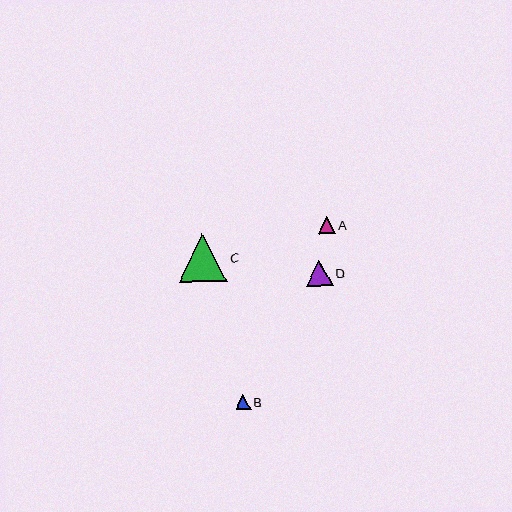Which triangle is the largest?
Triangle C is the largest with a size of approximately 48 pixels.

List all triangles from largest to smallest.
From largest to smallest: C, D, A, B.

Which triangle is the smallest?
Triangle B is the smallest with a size of approximately 15 pixels.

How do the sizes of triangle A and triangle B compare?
Triangle A and triangle B are approximately the same size.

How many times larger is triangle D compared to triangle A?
Triangle D is approximately 1.6 times the size of triangle A.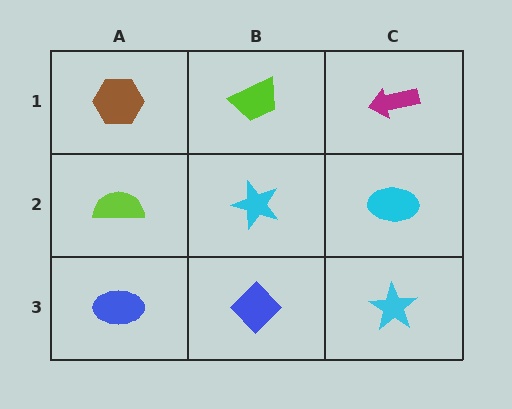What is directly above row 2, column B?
A lime trapezoid.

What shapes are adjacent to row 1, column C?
A cyan ellipse (row 2, column C), a lime trapezoid (row 1, column B).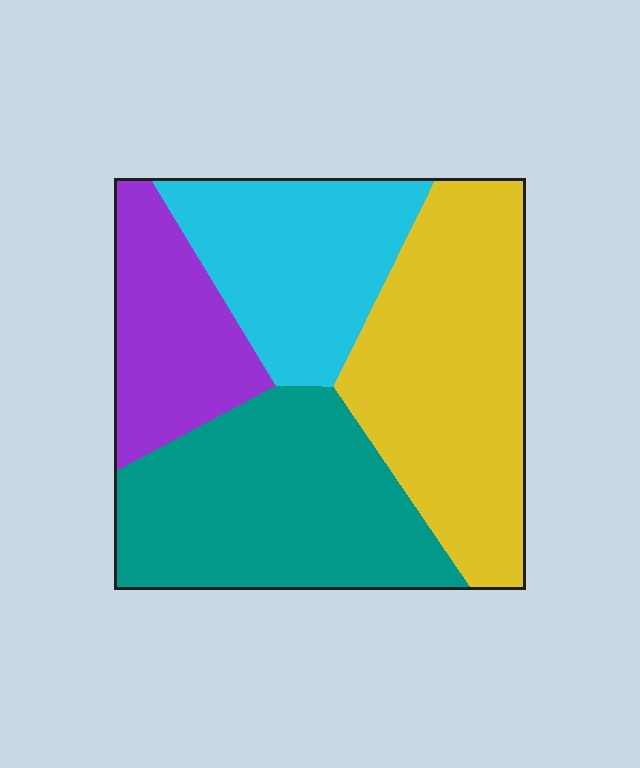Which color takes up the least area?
Purple, at roughly 15%.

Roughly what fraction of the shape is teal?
Teal covers around 30% of the shape.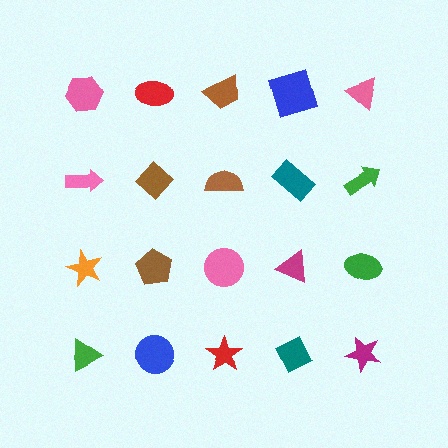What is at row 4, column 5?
A magenta star.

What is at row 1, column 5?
A pink triangle.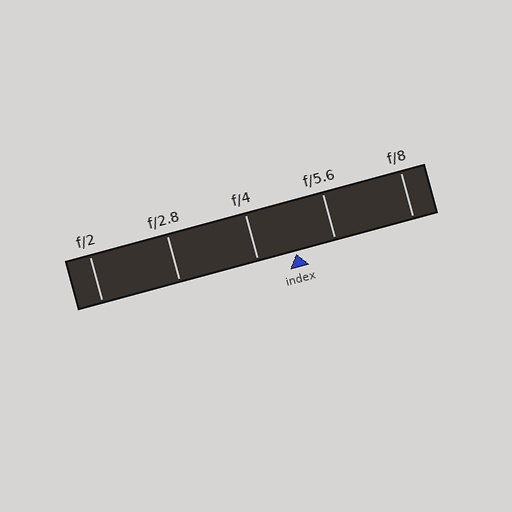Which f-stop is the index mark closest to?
The index mark is closest to f/4.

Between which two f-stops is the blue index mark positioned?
The index mark is between f/4 and f/5.6.